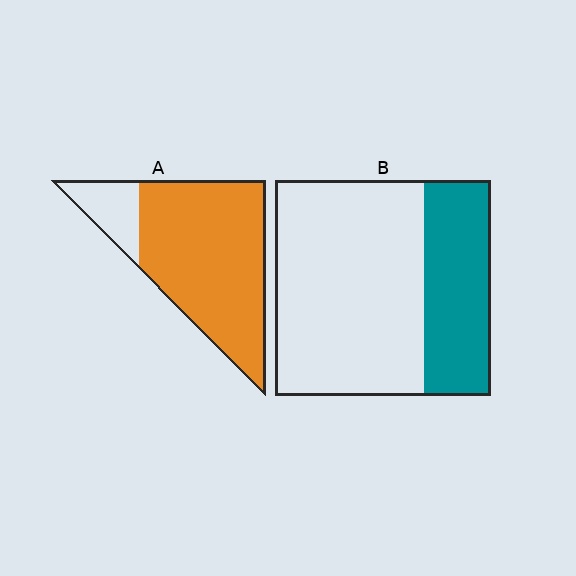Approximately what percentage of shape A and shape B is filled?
A is approximately 85% and B is approximately 30%.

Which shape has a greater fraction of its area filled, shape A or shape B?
Shape A.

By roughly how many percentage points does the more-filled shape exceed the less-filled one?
By roughly 50 percentage points (A over B).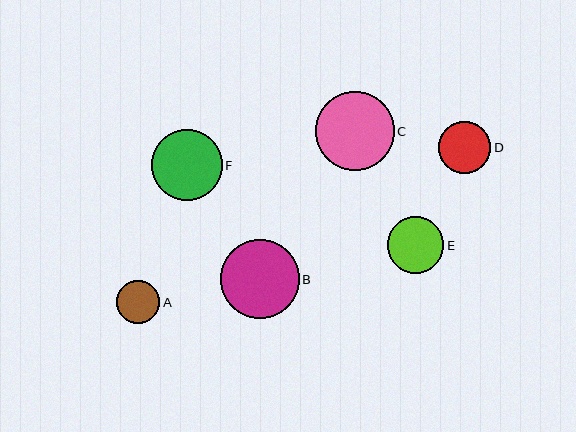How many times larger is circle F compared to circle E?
Circle F is approximately 1.2 times the size of circle E.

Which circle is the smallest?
Circle A is the smallest with a size of approximately 43 pixels.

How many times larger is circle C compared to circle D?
Circle C is approximately 1.5 times the size of circle D.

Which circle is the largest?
Circle B is the largest with a size of approximately 79 pixels.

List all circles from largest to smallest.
From largest to smallest: B, C, F, E, D, A.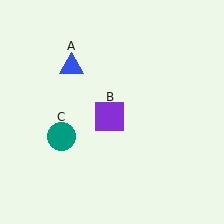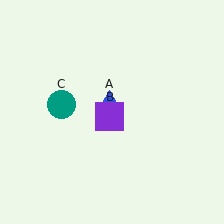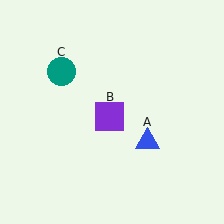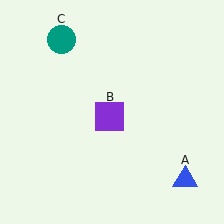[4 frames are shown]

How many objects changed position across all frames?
2 objects changed position: blue triangle (object A), teal circle (object C).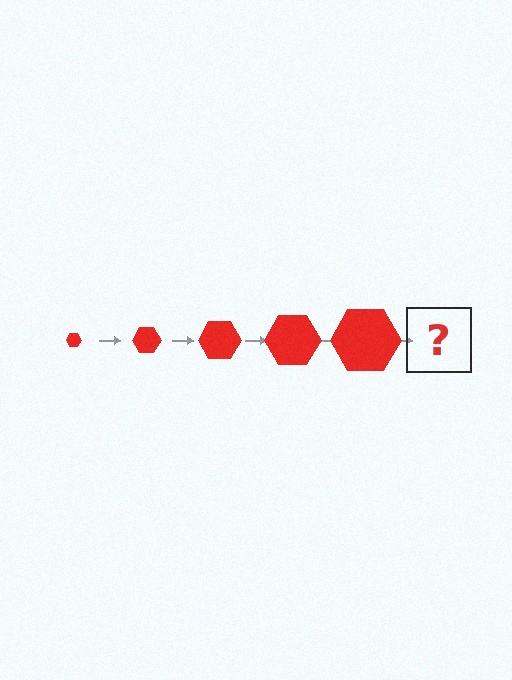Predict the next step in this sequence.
The next step is a red hexagon, larger than the previous one.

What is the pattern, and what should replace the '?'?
The pattern is that the hexagon gets progressively larger each step. The '?' should be a red hexagon, larger than the previous one.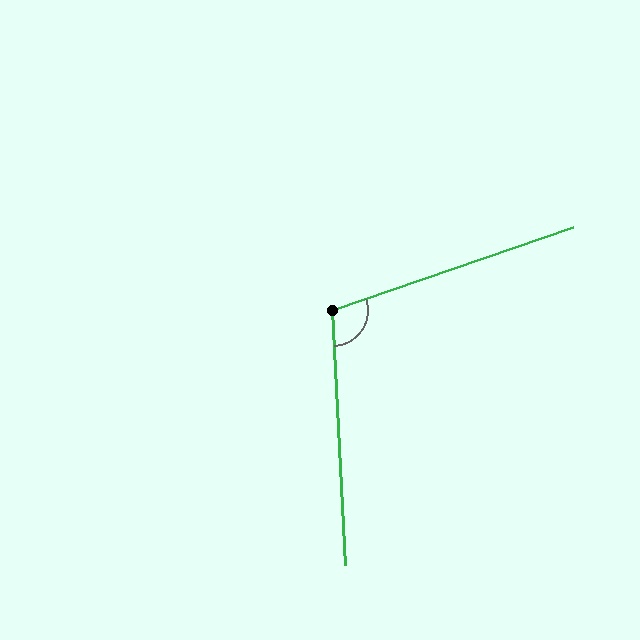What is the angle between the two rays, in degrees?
Approximately 106 degrees.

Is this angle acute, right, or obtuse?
It is obtuse.